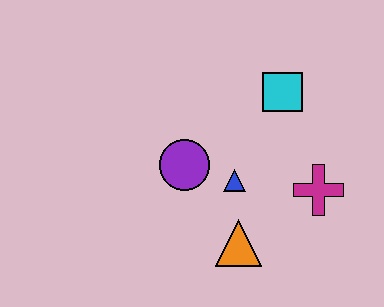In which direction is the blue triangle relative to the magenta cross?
The blue triangle is to the left of the magenta cross.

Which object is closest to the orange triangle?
The blue triangle is closest to the orange triangle.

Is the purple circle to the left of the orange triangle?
Yes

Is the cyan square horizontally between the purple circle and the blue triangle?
No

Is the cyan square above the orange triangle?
Yes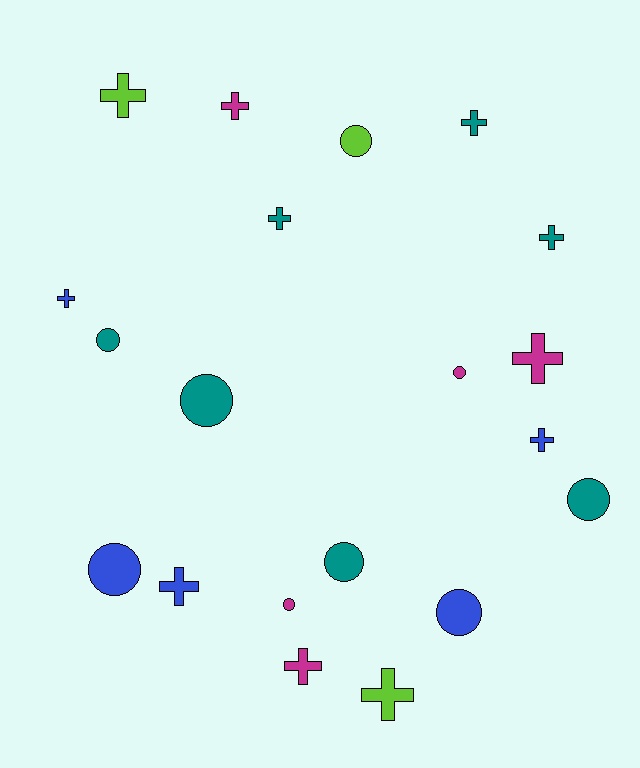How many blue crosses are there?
There are 3 blue crosses.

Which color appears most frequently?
Teal, with 7 objects.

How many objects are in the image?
There are 20 objects.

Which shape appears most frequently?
Cross, with 11 objects.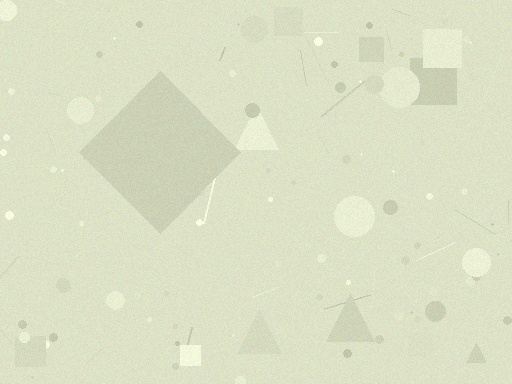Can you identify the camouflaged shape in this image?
The camouflaged shape is a diamond.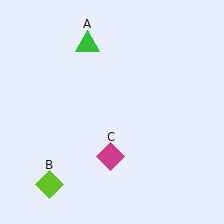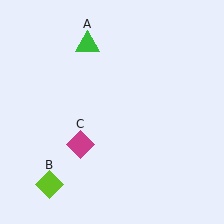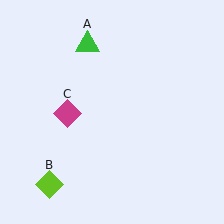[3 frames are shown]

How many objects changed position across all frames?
1 object changed position: magenta diamond (object C).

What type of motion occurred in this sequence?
The magenta diamond (object C) rotated clockwise around the center of the scene.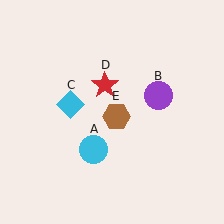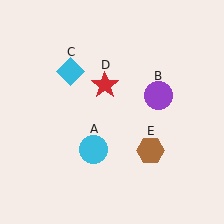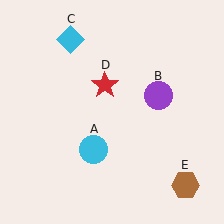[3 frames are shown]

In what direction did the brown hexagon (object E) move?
The brown hexagon (object E) moved down and to the right.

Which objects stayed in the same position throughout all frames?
Cyan circle (object A) and purple circle (object B) and red star (object D) remained stationary.